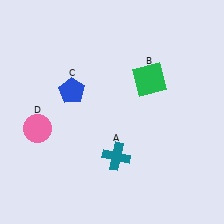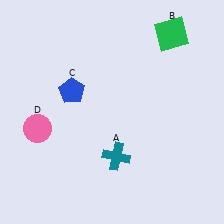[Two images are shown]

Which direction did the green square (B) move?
The green square (B) moved up.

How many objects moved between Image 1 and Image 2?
1 object moved between the two images.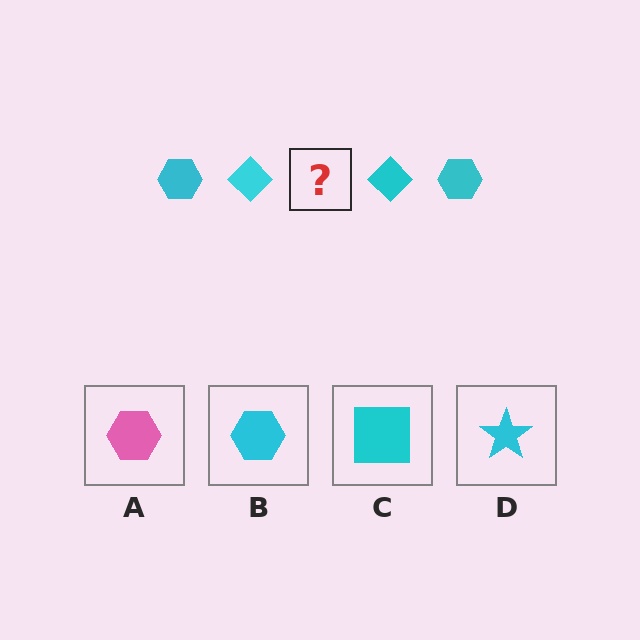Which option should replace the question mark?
Option B.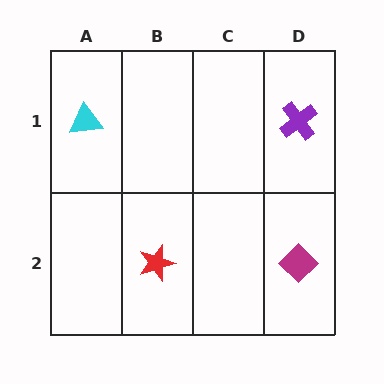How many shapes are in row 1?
2 shapes.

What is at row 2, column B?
A red star.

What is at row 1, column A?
A cyan triangle.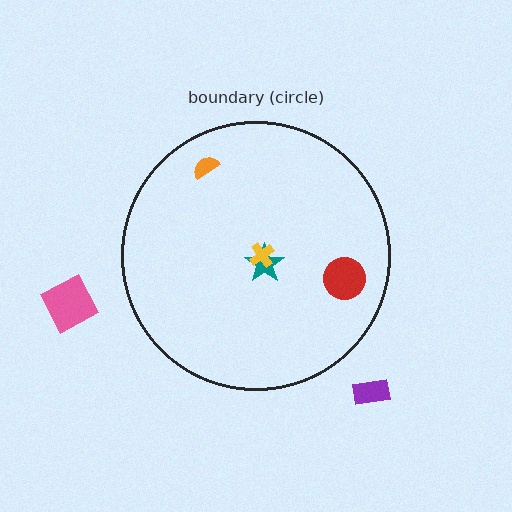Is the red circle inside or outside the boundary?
Inside.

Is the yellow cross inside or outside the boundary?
Inside.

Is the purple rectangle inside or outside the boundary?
Outside.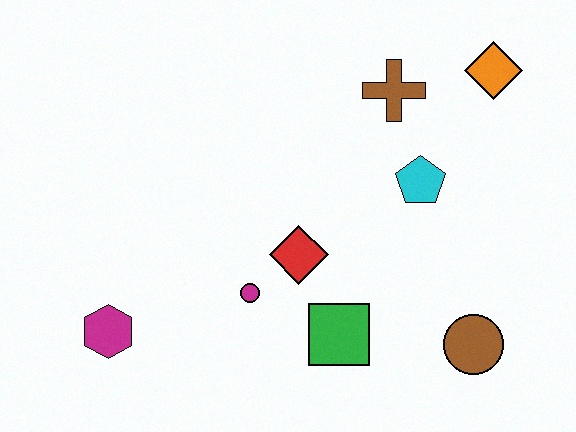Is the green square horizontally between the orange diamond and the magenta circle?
Yes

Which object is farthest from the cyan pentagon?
The magenta hexagon is farthest from the cyan pentagon.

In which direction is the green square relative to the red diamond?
The green square is below the red diamond.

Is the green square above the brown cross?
No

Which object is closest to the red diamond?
The magenta circle is closest to the red diamond.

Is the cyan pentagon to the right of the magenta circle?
Yes